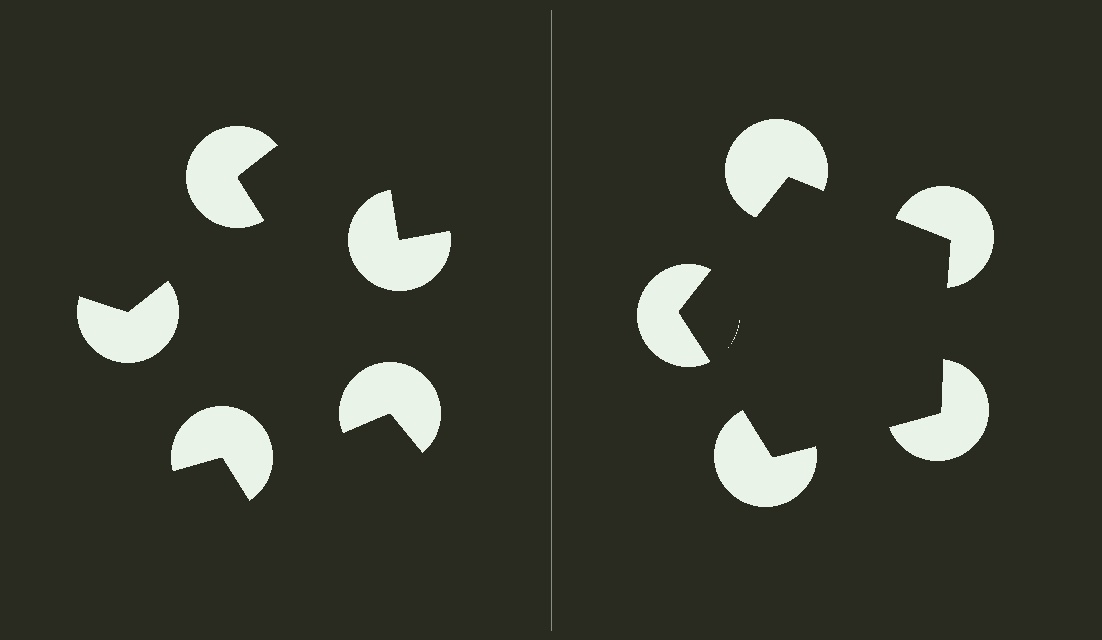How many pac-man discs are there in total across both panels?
10 — 5 on each side.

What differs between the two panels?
The pac-man discs are positioned identically on both sides; only the wedge orientations differ. On the right they align to a pentagon; on the left they are misaligned.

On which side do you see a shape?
An illusory pentagon appears on the right side. On the left side the wedge cuts are rotated, so no coherent shape forms.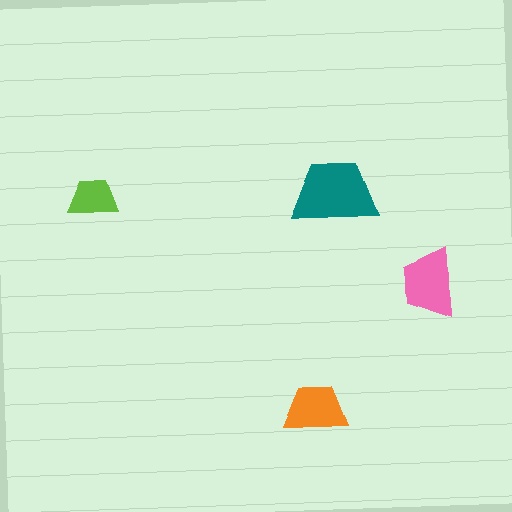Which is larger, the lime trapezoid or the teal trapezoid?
The teal one.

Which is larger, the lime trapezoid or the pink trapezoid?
The pink one.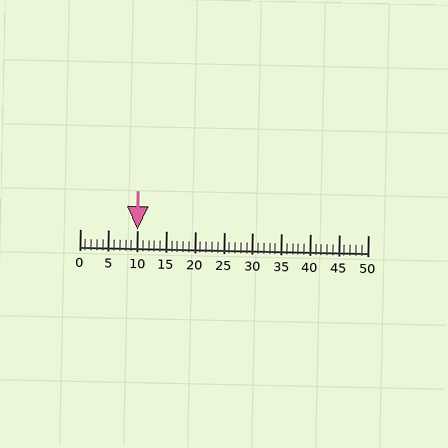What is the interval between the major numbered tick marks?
The major tick marks are spaced 5 units apart.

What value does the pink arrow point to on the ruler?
The pink arrow points to approximately 10.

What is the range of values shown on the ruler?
The ruler shows values from 0 to 50.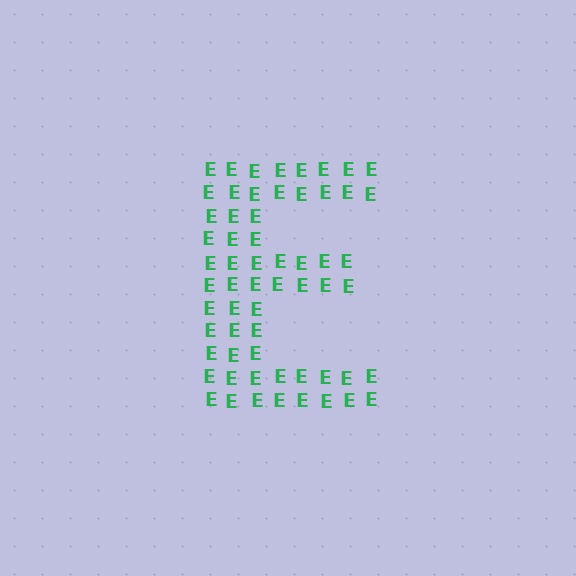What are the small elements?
The small elements are letter E's.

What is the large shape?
The large shape is the letter E.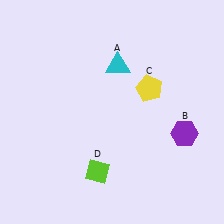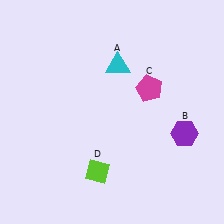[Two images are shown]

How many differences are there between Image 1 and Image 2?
There is 1 difference between the two images.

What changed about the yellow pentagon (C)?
In Image 1, C is yellow. In Image 2, it changed to magenta.